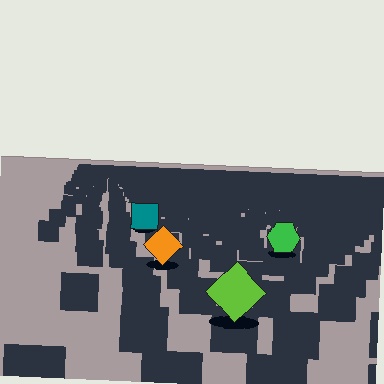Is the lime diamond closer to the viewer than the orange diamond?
Yes. The lime diamond is closer — you can tell from the texture gradient: the ground texture is coarser near it.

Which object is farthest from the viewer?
The teal square is farthest from the viewer. It appears smaller and the ground texture around it is denser.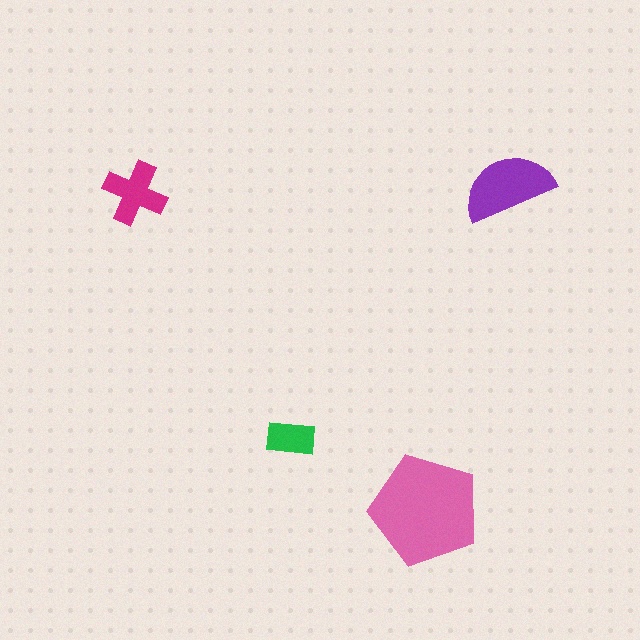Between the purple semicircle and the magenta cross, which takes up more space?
The purple semicircle.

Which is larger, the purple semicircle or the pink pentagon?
The pink pentagon.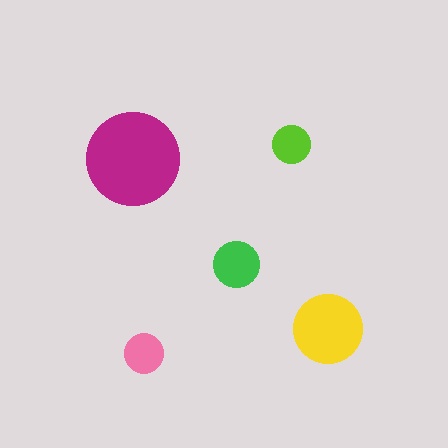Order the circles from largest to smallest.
the magenta one, the yellow one, the green one, the pink one, the lime one.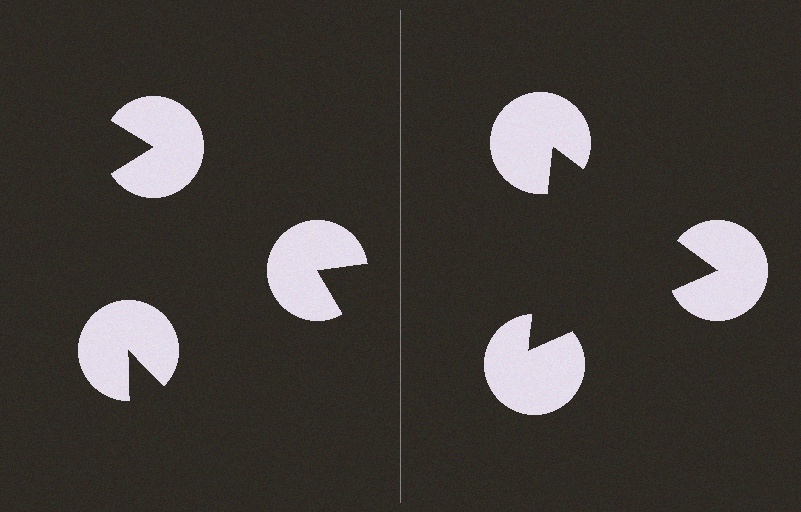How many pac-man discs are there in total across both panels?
6 — 3 on each side.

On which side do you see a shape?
An illusory triangle appears on the right side. On the left side the wedge cuts are rotated, so no coherent shape forms.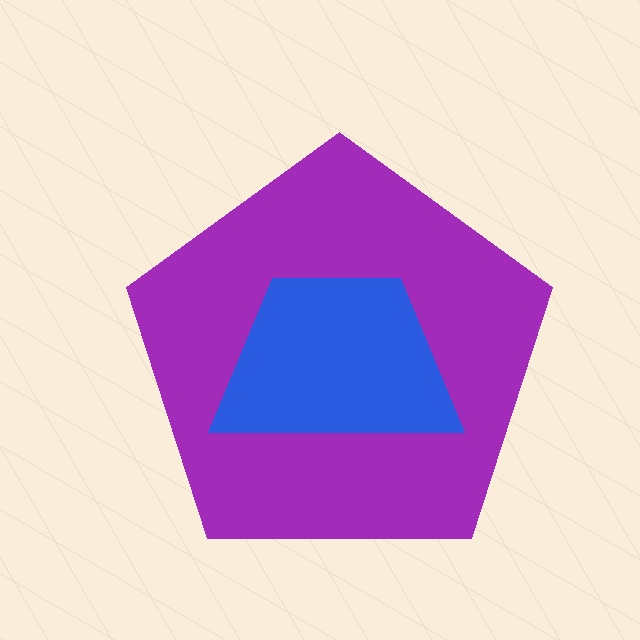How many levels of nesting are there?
2.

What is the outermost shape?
The purple pentagon.